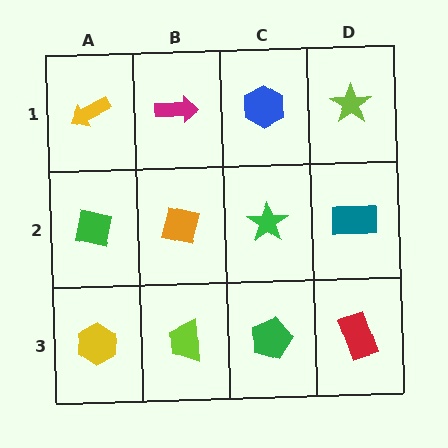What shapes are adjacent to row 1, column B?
An orange square (row 2, column B), a yellow arrow (row 1, column A), a blue hexagon (row 1, column C).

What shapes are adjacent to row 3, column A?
A green square (row 2, column A), a lime trapezoid (row 3, column B).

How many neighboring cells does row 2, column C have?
4.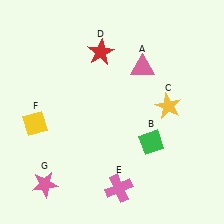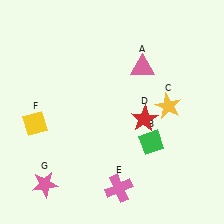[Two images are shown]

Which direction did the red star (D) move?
The red star (D) moved down.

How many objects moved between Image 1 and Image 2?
1 object moved between the two images.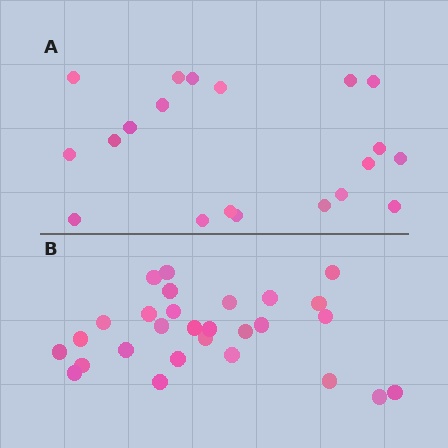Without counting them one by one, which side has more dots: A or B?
Region B (the bottom region) has more dots.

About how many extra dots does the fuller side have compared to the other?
Region B has roughly 8 or so more dots than region A.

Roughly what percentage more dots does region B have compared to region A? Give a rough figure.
About 40% more.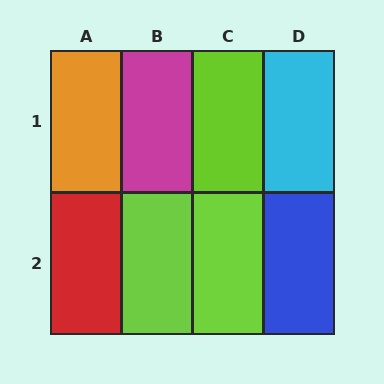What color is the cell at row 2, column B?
Lime.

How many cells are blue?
1 cell is blue.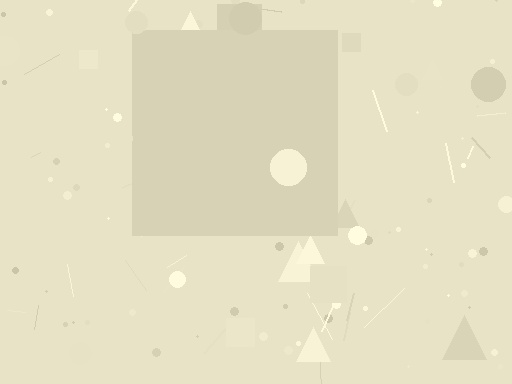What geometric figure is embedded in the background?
A square is embedded in the background.